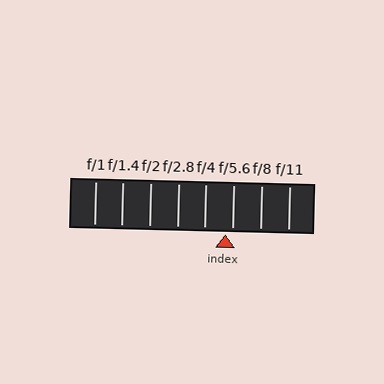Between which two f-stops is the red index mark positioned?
The index mark is between f/4 and f/5.6.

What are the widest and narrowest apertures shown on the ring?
The widest aperture shown is f/1 and the narrowest is f/11.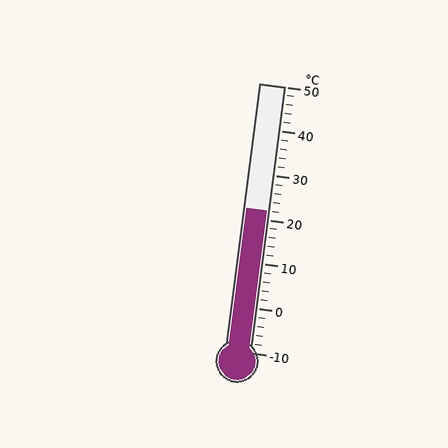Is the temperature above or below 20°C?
The temperature is above 20°C.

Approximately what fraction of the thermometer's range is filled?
The thermometer is filled to approximately 55% of its range.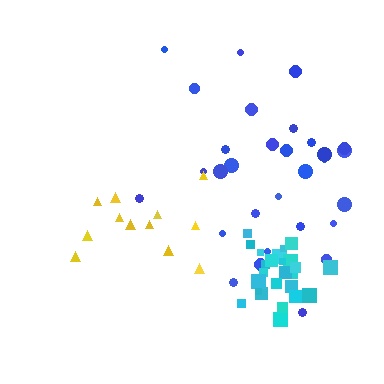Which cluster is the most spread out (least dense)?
Yellow.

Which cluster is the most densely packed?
Cyan.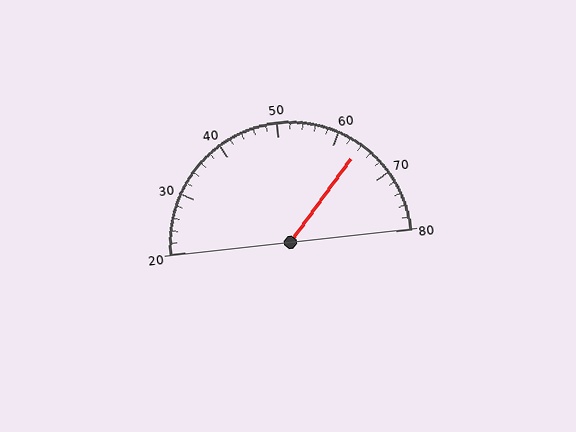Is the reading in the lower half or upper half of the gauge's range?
The reading is in the upper half of the range (20 to 80).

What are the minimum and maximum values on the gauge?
The gauge ranges from 20 to 80.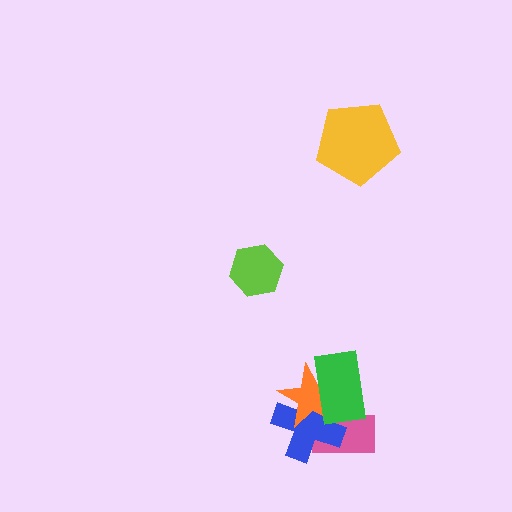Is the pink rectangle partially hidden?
Yes, it is partially covered by another shape.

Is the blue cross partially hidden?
Yes, it is partially covered by another shape.